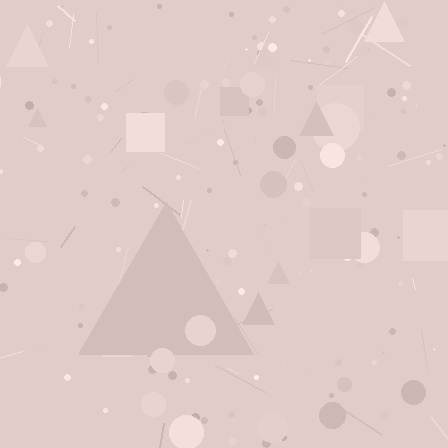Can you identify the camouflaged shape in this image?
The camouflaged shape is a triangle.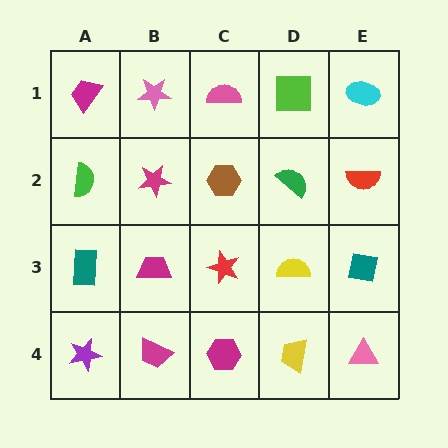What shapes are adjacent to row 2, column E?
A cyan ellipse (row 1, column E), a teal square (row 3, column E), a green semicircle (row 2, column D).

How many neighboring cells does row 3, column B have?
4.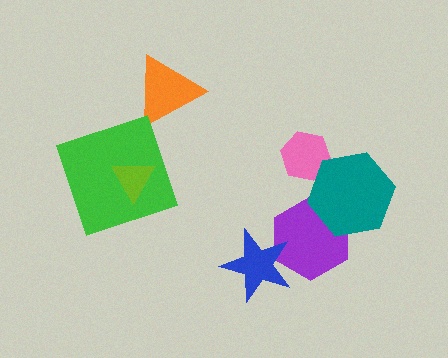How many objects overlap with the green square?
1 object overlaps with the green square.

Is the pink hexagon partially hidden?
Yes, it is partially covered by another shape.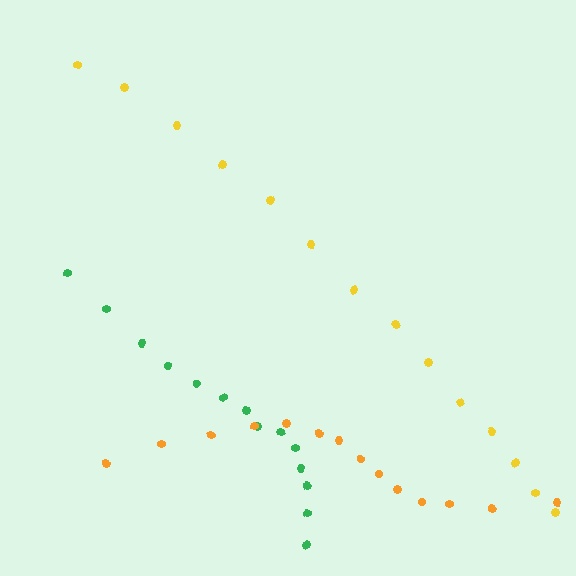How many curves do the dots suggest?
There are 3 distinct paths.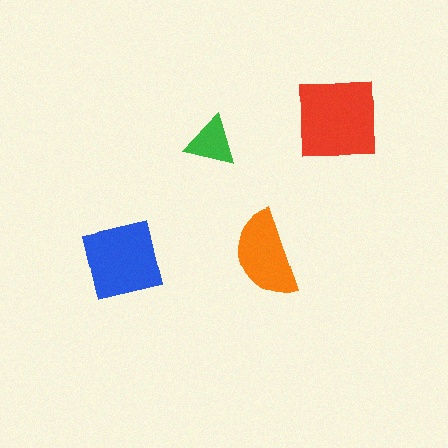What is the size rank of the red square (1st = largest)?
1st.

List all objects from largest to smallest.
The red square, the blue square, the orange semicircle, the green triangle.